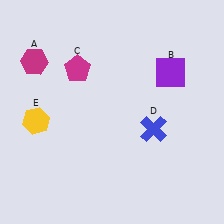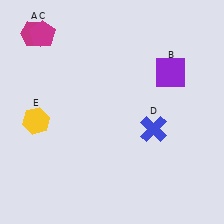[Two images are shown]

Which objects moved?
The objects that moved are: the magenta hexagon (A), the magenta pentagon (C).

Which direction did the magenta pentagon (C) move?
The magenta pentagon (C) moved left.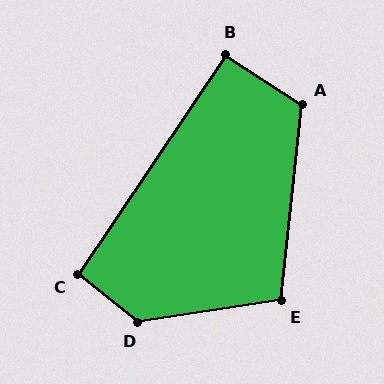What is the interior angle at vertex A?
Approximately 117 degrees (obtuse).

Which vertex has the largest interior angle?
D, at approximately 133 degrees.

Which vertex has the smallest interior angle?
B, at approximately 91 degrees.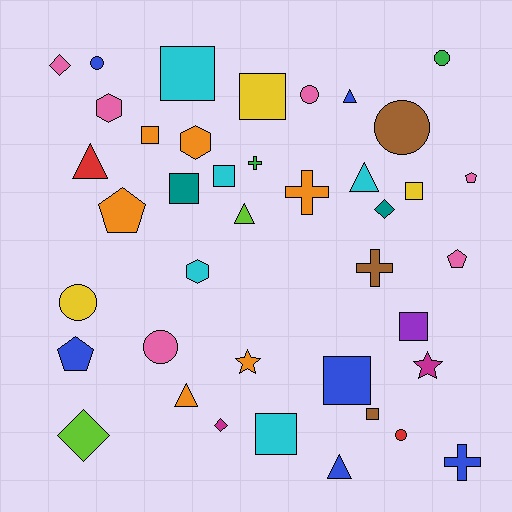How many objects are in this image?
There are 40 objects.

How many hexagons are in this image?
There are 3 hexagons.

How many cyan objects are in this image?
There are 5 cyan objects.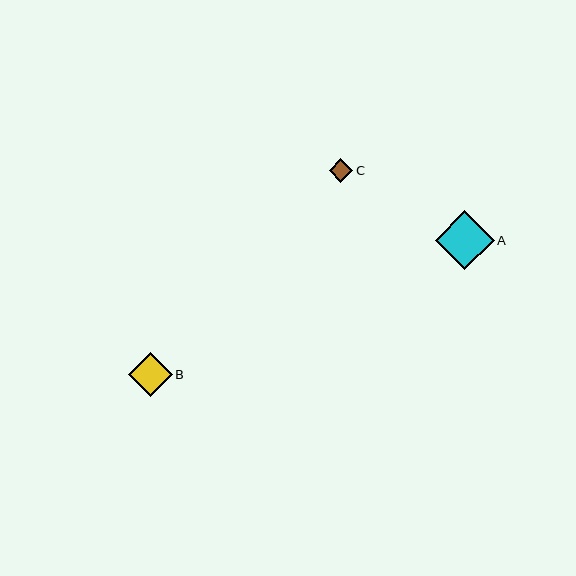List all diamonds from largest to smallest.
From largest to smallest: A, B, C.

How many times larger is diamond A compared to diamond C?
Diamond A is approximately 2.5 times the size of diamond C.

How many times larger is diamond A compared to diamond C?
Diamond A is approximately 2.5 times the size of diamond C.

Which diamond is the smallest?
Diamond C is the smallest with a size of approximately 24 pixels.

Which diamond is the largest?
Diamond A is the largest with a size of approximately 59 pixels.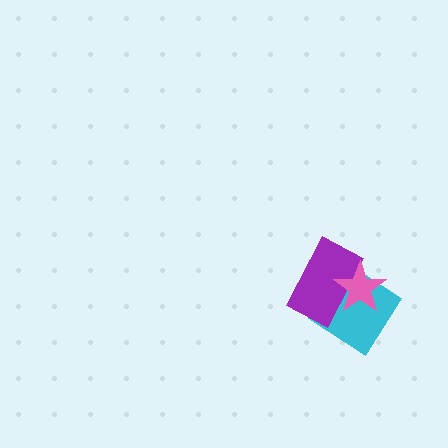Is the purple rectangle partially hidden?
Yes, it is partially covered by another shape.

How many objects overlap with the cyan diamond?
2 objects overlap with the cyan diamond.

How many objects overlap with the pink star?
2 objects overlap with the pink star.